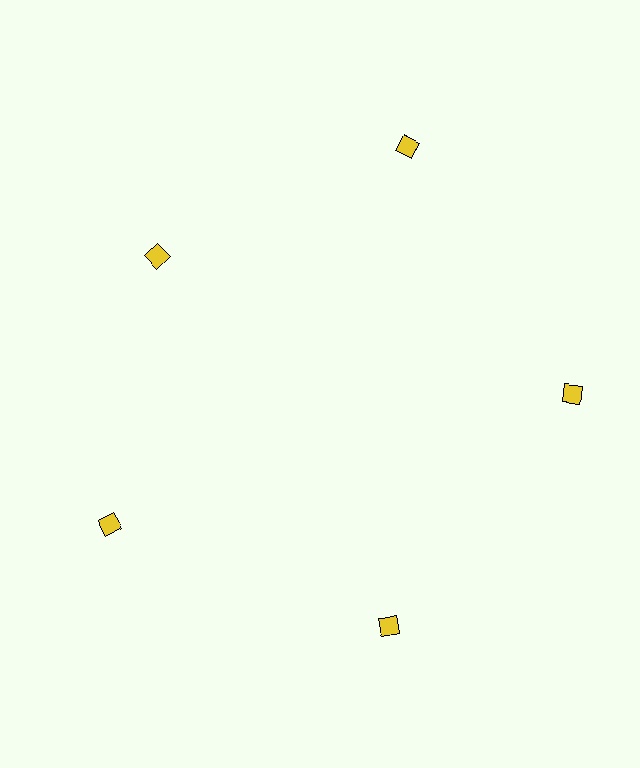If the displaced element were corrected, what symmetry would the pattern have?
It would have 5-fold rotational symmetry — the pattern would map onto itself every 72 degrees.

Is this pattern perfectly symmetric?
No. The 5 yellow diamonds are arranged in a ring, but one element near the 10 o'clock position is pulled inward toward the center, breaking the 5-fold rotational symmetry.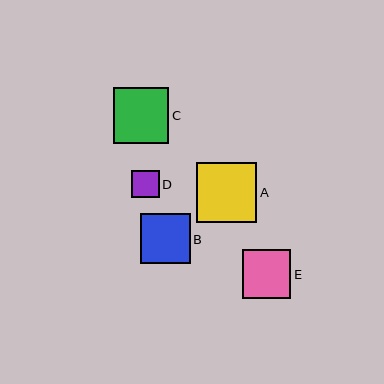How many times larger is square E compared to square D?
Square E is approximately 1.8 times the size of square D.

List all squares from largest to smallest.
From largest to smallest: A, C, B, E, D.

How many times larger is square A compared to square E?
Square A is approximately 1.2 times the size of square E.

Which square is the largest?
Square A is the largest with a size of approximately 61 pixels.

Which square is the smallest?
Square D is the smallest with a size of approximately 27 pixels.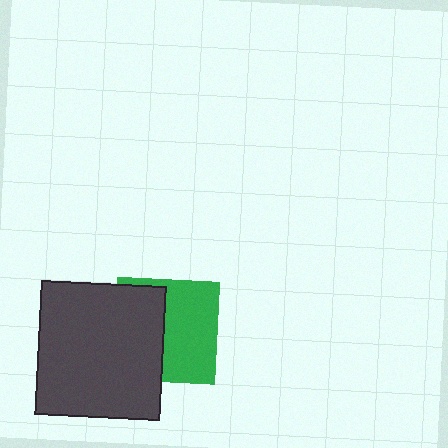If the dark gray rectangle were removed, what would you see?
You would see the complete green square.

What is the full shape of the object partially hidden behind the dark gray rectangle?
The partially hidden object is a green square.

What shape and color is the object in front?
The object in front is a dark gray rectangle.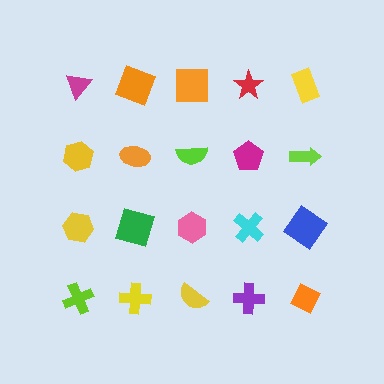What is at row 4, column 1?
A lime cross.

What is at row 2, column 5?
A lime arrow.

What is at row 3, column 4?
A cyan cross.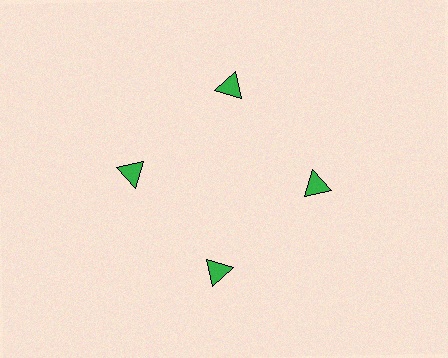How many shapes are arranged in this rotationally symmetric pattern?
There are 4 shapes, arranged in 4 groups of 1.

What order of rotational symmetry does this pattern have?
This pattern has 4-fold rotational symmetry.